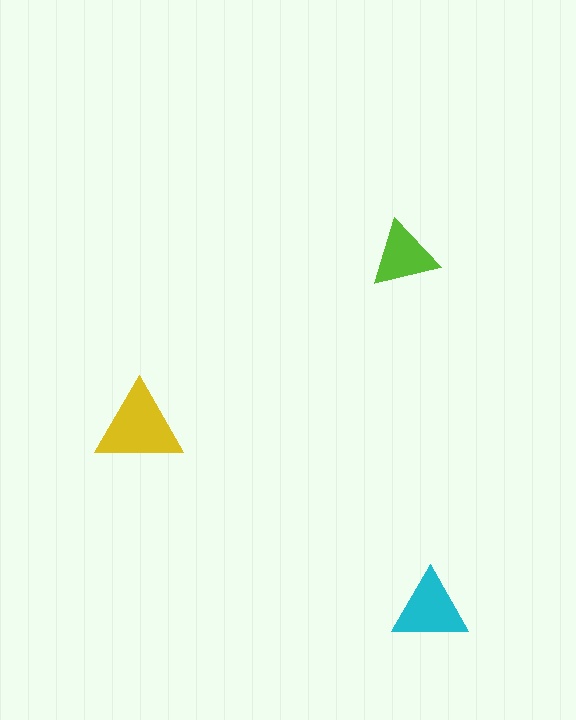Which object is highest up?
The lime triangle is topmost.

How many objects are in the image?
There are 3 objects in the image.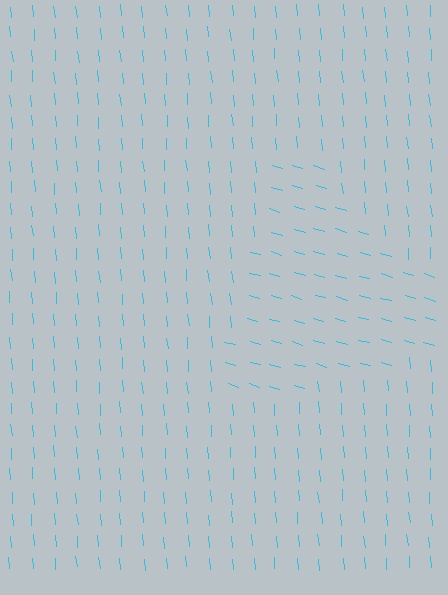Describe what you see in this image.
The image is filled with small cyan line segments. A triangle region in the image has lines oriented differently from the surrounding lines, creating a visible texture boundary.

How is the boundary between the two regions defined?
The boundary is defined purely by a change in line orientation (approximately 69 degrees difference). All lines are the same color and thickness.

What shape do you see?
I see a triangle.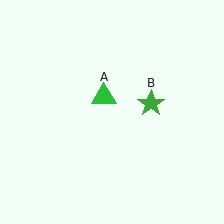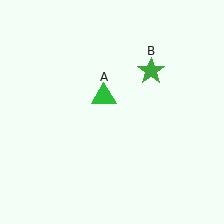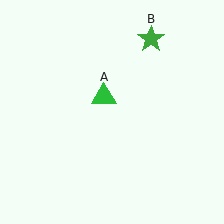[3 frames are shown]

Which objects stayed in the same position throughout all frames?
Green triangle (object A) remained stationary.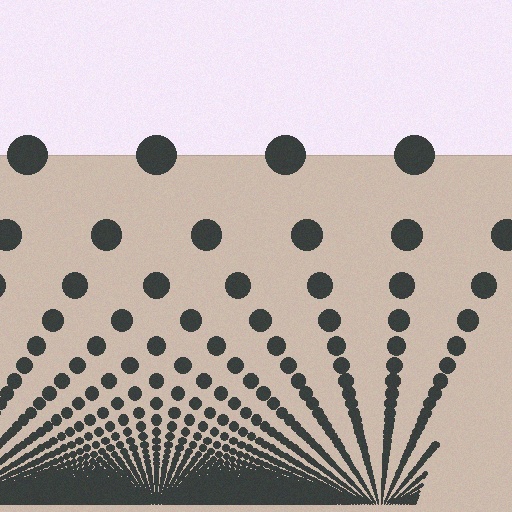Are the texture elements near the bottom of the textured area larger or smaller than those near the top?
Smaller. The gradient is inverted — elements near the bottom are smaller and denser.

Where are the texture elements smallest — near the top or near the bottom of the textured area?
Near the bottom.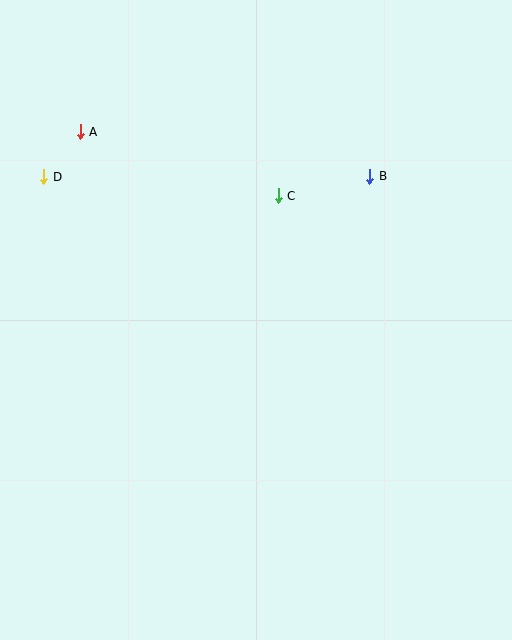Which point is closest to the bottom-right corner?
Point B is closest to the bottom-right corner.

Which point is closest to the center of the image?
Point C at (278, 196) is closest to the center.